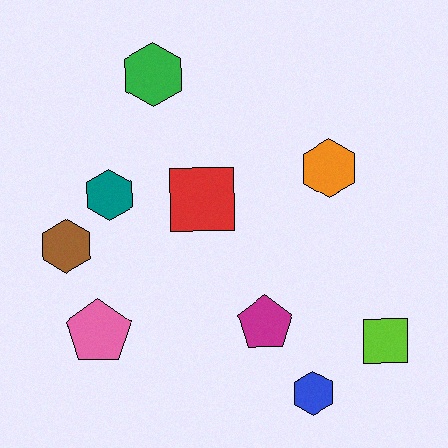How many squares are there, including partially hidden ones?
There are 2 squares.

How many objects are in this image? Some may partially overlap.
There are 9 objects.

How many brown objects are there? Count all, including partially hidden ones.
There is 1 brown object.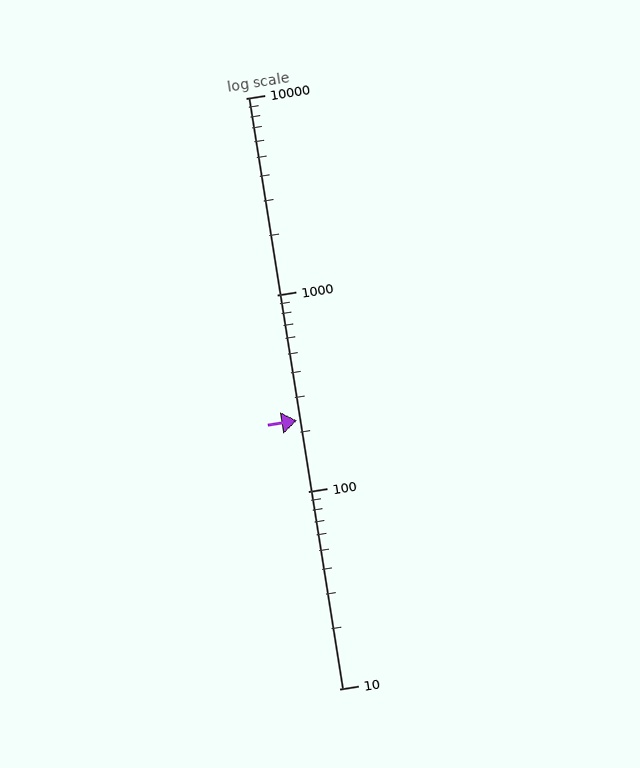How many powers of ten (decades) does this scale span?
The scale spans 3 decades, from 10 to 10000.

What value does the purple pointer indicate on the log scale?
The pointer indicates approximately 230.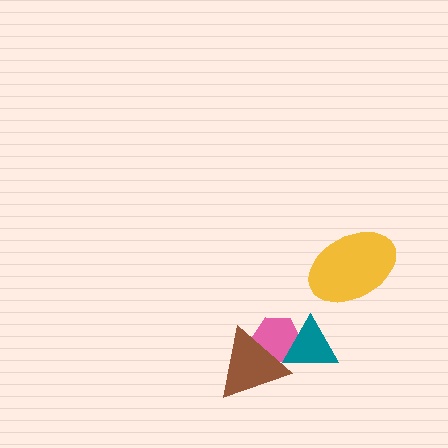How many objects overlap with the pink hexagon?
2 objects overlap with the pink hexagon.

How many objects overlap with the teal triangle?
2 objects overlap with the teal triangle.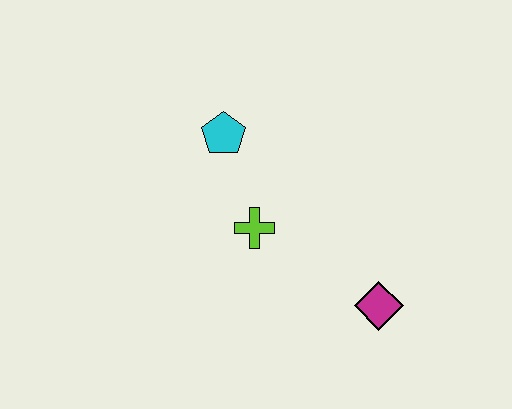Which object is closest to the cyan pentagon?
The lime cross is closest to the cyan pentagon.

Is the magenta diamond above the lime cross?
No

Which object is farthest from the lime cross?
The magenta diamond is farthest from the lime cross.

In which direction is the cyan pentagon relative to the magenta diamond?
The cyan pentagon is above the magenta diamond.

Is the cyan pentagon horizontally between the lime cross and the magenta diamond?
No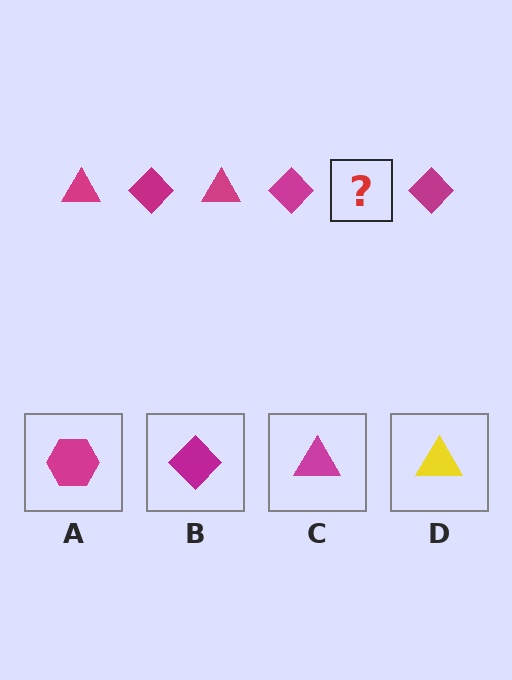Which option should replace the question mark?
Option C.